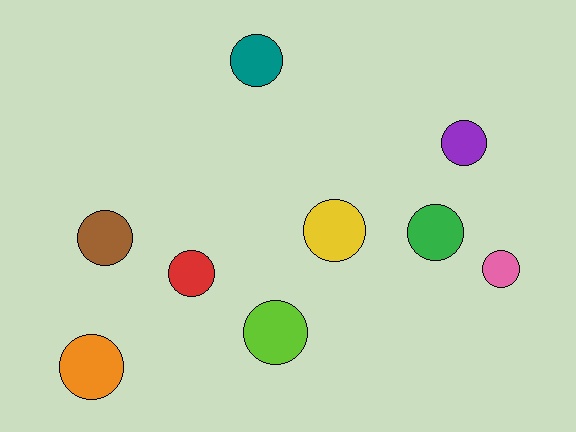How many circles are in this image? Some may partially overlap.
There are 9 circles.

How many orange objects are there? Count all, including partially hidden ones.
There is 1 orange object.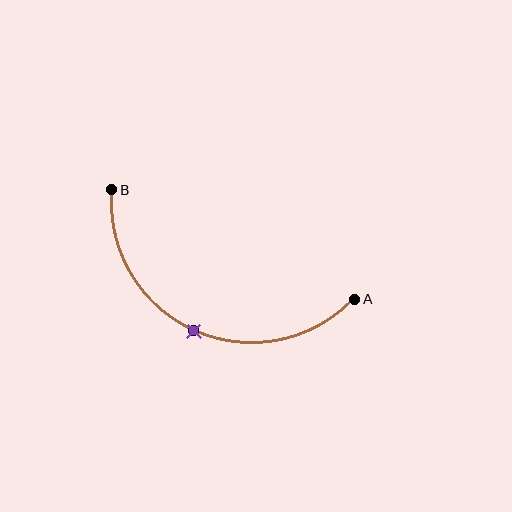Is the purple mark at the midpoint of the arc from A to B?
Yes. The purple mark lies on the arc at equal arc-length from both A and B — it is the arc midpoint.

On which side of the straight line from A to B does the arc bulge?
The arc bulges below the straight line connecting A and B.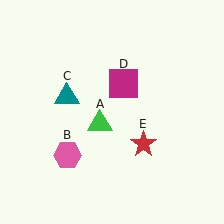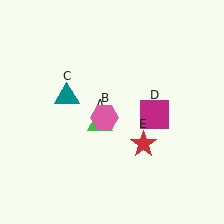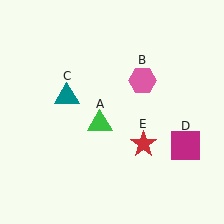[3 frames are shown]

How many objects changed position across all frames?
2 objects changed position: pink hexagon (object B), magenta square (object D).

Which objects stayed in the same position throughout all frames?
Green triangle (object A) and teal triangle (object C) and red star (object E) remained stationary.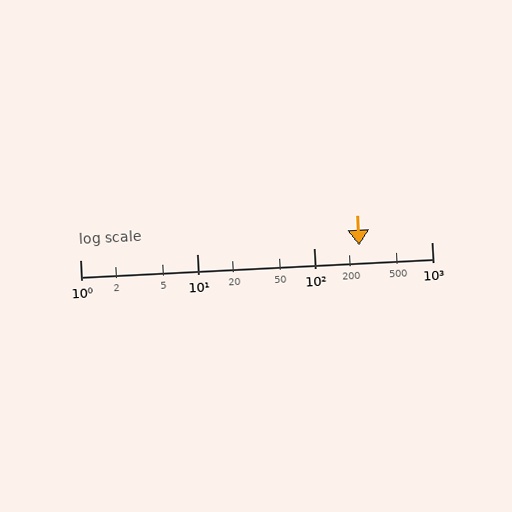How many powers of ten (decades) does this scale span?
The scale spans 3 decades, from 1 to 1000.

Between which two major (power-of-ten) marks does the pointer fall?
The pointer is between 100 and 1000.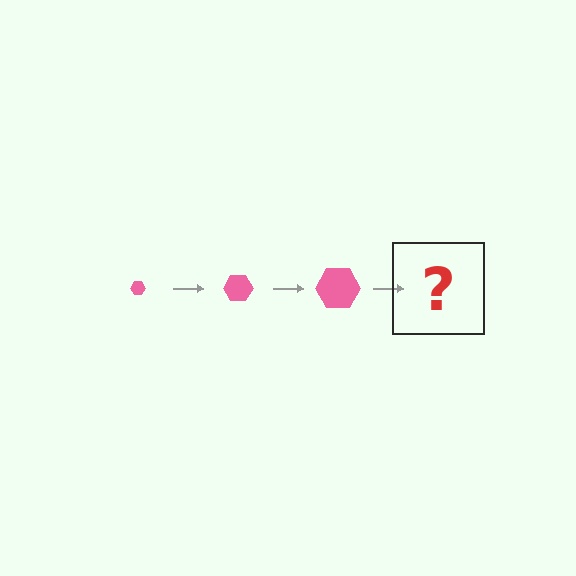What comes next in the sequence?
The next element should be a pink hexagon, larger than the previous one.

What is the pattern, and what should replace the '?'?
The pattern is that the hexagon gets progressively larger each step. The '?' should be a pink hexagon, larger than the previous one.